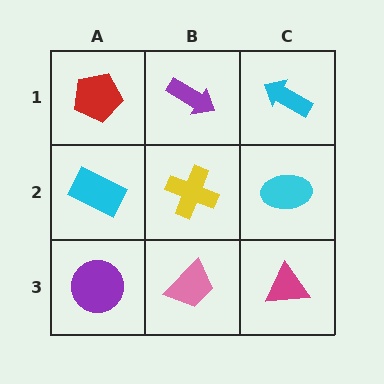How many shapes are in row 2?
3 shapes.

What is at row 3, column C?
A magenta triangle.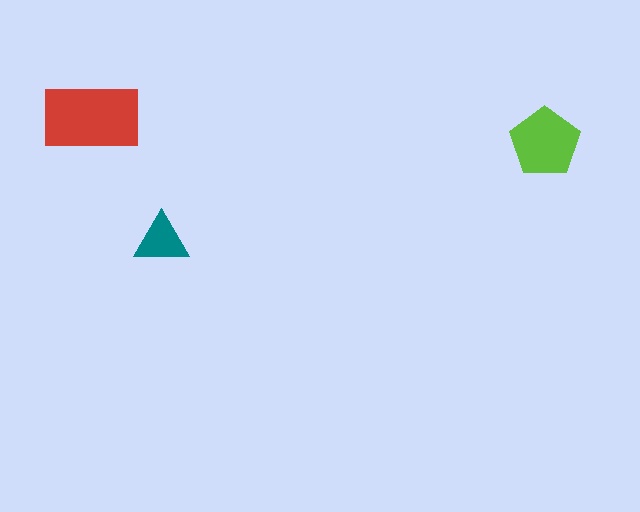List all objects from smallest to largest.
The teal triangle, the lime pentagon, the red rectangle.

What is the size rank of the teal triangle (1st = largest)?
3rd.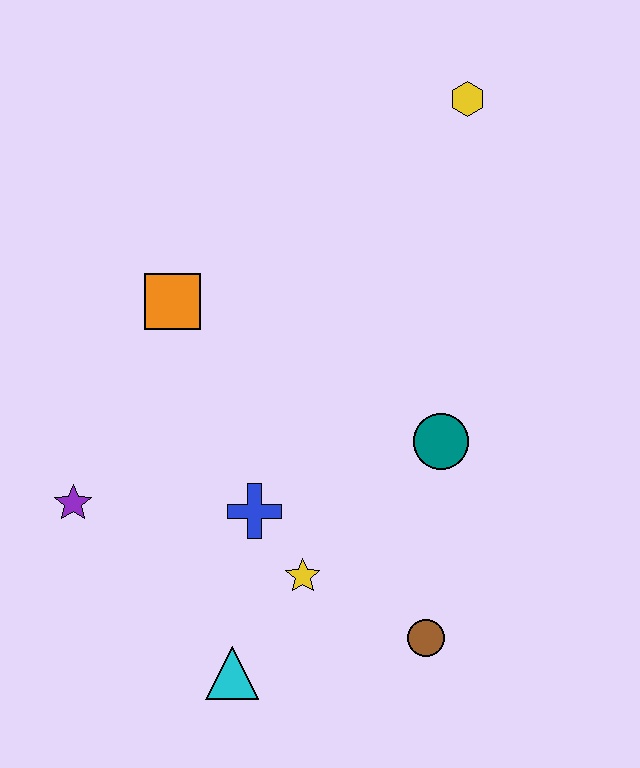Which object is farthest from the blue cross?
The yellow hexagon is farthest from the blue cross.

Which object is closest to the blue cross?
The yellow star is closest to the blue cross.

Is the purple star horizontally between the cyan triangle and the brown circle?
No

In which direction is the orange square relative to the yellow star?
The orange square is above the yellow star.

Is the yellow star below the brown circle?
No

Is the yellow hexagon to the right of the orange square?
Yes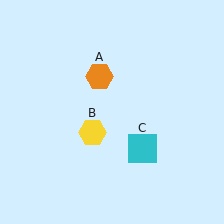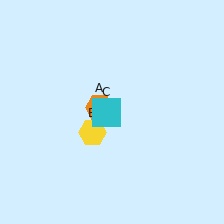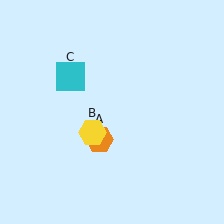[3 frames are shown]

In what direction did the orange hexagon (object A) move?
The orange hexagon (object A) moved down.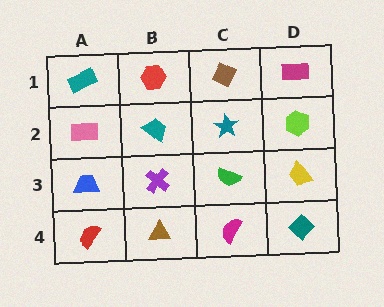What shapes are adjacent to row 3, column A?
A pink rectangle (row 2, column A), a red semicircle (row 4, column A), a purple cross (row 3, column B).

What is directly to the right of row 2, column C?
A lime hexagon.